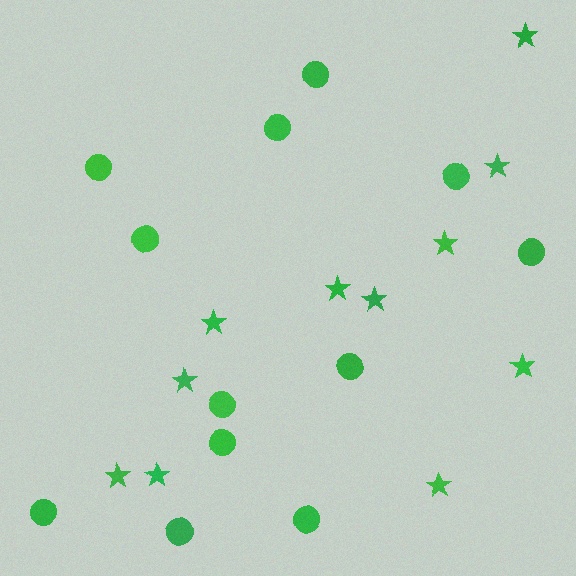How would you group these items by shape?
There are 2 groups: one group of circles (12) and one group of stars (11).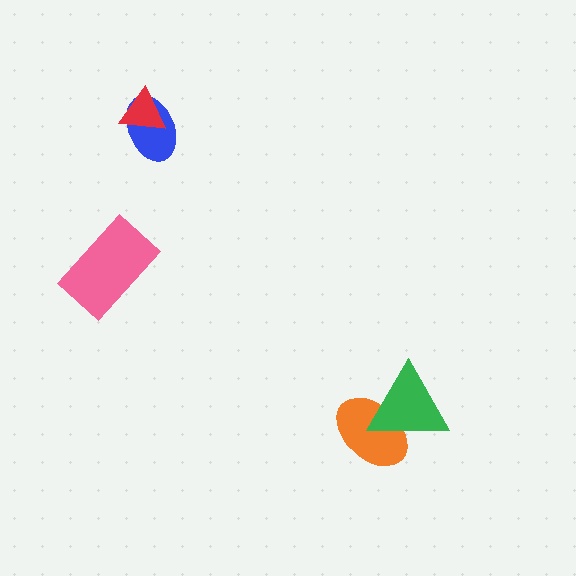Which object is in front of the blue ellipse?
The red triangle is in front of the blue ellipse.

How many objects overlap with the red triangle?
1 object overlaps with the red triangle.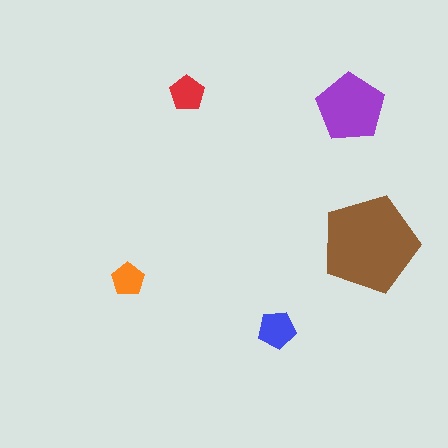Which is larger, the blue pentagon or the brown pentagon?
The brown one.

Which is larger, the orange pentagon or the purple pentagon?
The purple one.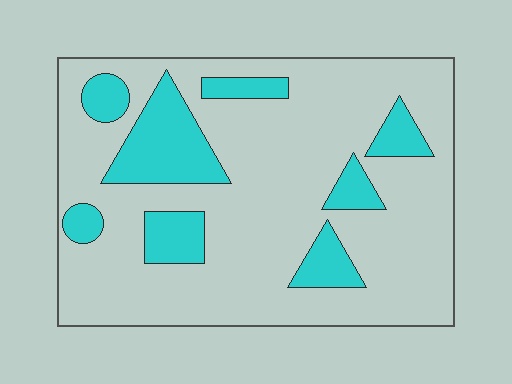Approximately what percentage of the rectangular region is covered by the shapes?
Approximately 20%.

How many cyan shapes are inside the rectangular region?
8.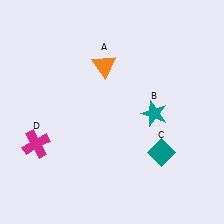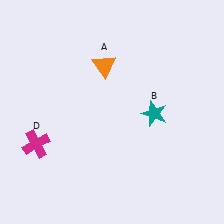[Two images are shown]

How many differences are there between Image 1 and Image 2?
There is 1 difference between the two images.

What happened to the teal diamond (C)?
The teal diamond (C) was removed in Image 2. It was in the bottom-right area of Image 1.